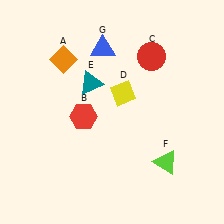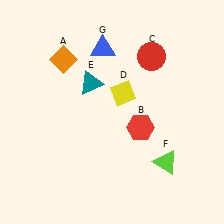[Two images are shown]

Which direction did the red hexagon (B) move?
The red hexagon (B) moved right.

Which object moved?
The red hexagon (B) moved right.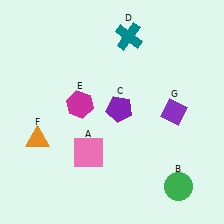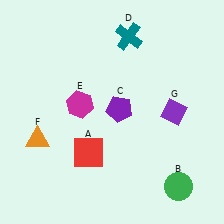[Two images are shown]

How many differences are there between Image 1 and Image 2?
There is 1 difference between the two images.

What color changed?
The square (A) changed from pink in Image 1 to red in Image 2.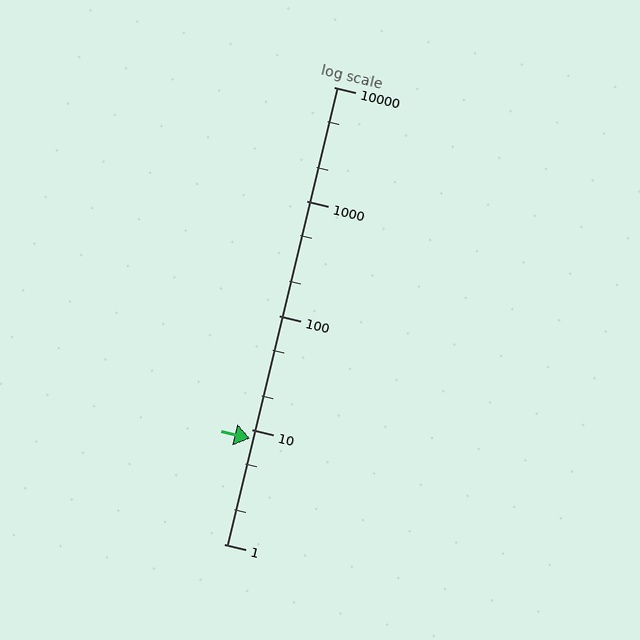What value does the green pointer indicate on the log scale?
The pointer indicates approximately 8.4.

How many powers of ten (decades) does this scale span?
The scale spans 4 decades, from 1 to 10000.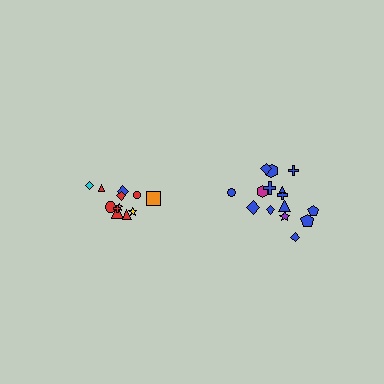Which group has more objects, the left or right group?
The right group.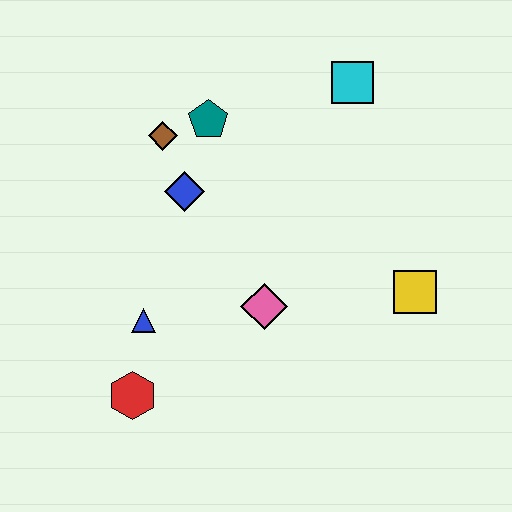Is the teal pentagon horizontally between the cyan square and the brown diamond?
Yes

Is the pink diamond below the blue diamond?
Yes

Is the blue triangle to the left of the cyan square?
Yes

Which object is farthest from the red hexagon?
The cyan square is farthest from the red hexagon.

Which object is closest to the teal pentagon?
The brown diamond is closest to the teal pentagon.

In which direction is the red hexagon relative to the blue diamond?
The red hexagon is below the blue diamond.